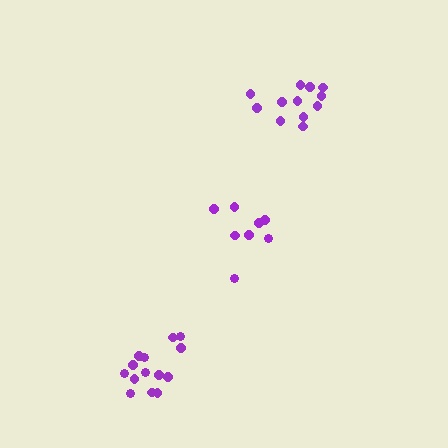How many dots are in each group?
Group 1: 8 dots, Group 2: 14 dots, Group 3: 12 dots (34 total).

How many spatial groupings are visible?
There are 3 spatial groupings.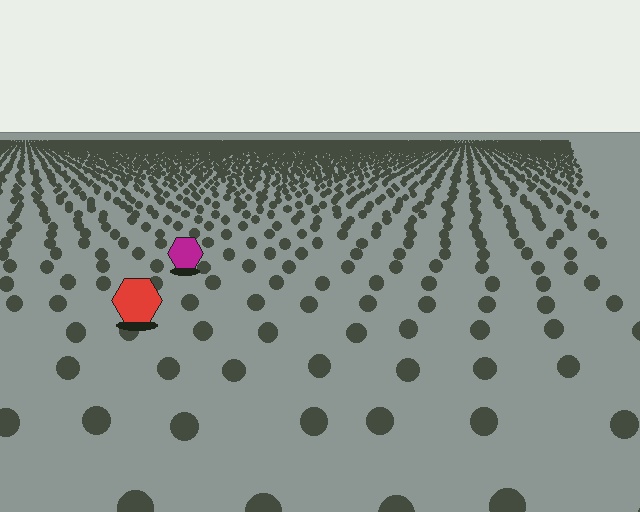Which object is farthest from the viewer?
The magenta hexagon is farthest from the viewer. It appears smaller and the ground texture around it is denser.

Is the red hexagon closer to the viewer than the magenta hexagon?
Yes. The red hexagon is closer — you can tell from the texture gradient: the ground texture is coarser near it.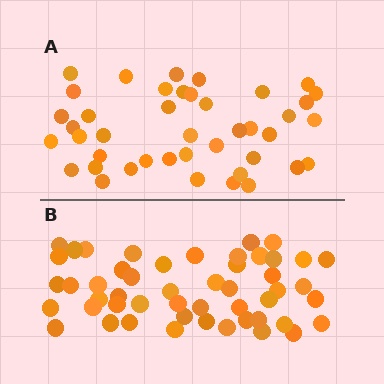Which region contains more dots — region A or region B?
Region B (the bottom region) has more dots.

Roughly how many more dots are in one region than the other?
Region B has roughly 8 or so more dots than region A.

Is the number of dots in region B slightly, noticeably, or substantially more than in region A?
Region B has only slightly more — the two regions are fairly close. The ratio is roughly 1.2 to 1.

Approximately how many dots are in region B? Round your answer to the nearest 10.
About 50 dots.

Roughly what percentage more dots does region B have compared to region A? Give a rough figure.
About 20% more.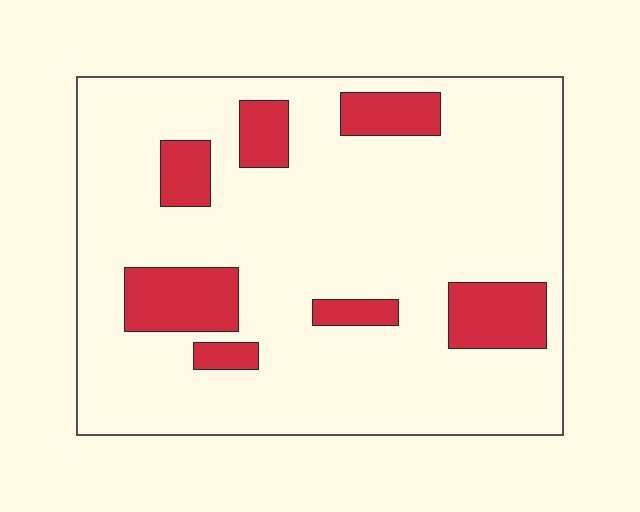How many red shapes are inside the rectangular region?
7.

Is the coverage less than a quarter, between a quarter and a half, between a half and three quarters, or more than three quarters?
Less than a quarter.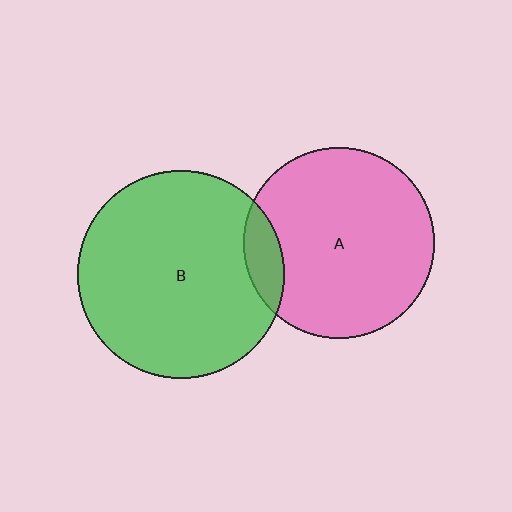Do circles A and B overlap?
Yes.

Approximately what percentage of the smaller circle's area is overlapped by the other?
Approximately 10%.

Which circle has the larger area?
Circle B (green).